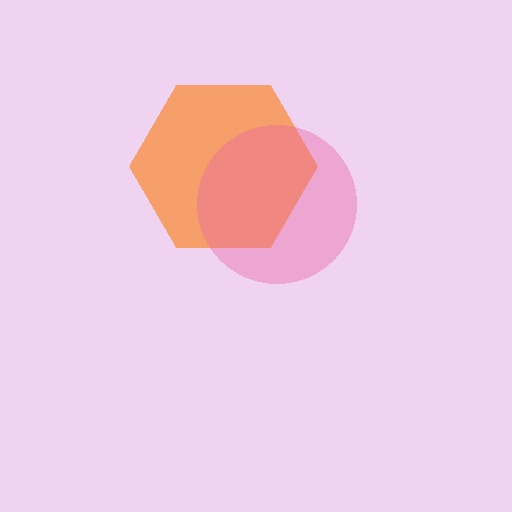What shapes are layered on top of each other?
The layered shapes are: an orange hexagon, a pink circle.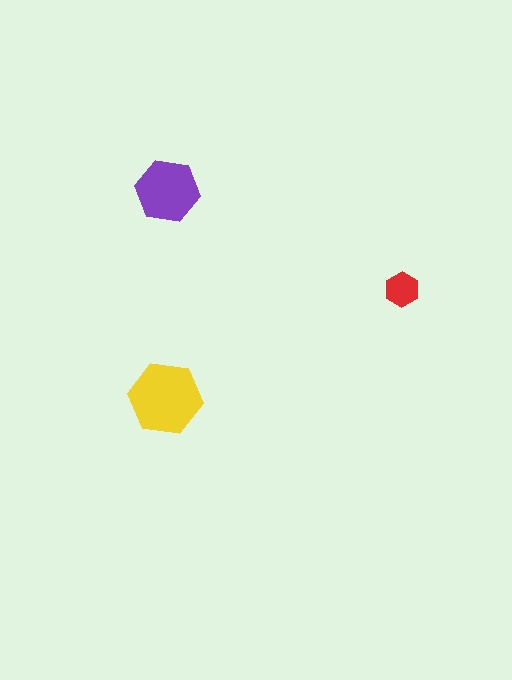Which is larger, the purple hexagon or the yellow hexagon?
The yellow one.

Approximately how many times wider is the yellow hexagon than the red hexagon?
About 2 times wider.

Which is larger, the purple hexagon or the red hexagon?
The purple one.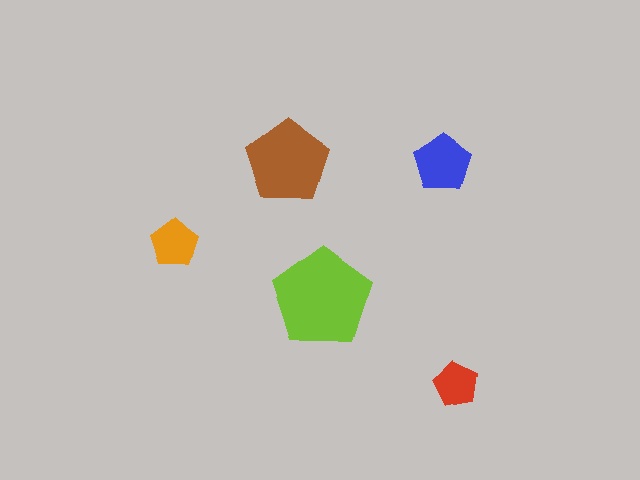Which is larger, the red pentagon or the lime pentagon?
The lime one.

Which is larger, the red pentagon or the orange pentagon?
The orange one.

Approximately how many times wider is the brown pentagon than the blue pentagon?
About 1.5 times wider.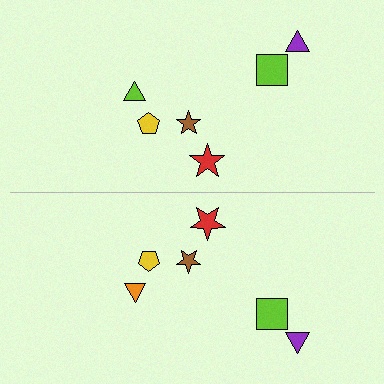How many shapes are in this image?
There are 12 shapes in this image.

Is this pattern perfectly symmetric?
No, the pattern is not perfectly symmetric. The orange triangle on the bottom side breaks the symmetry — its mirror counterpart is lime.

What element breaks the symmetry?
The orange triangle on the bottom side breaks the symmetry — its mirror counterpart is lime.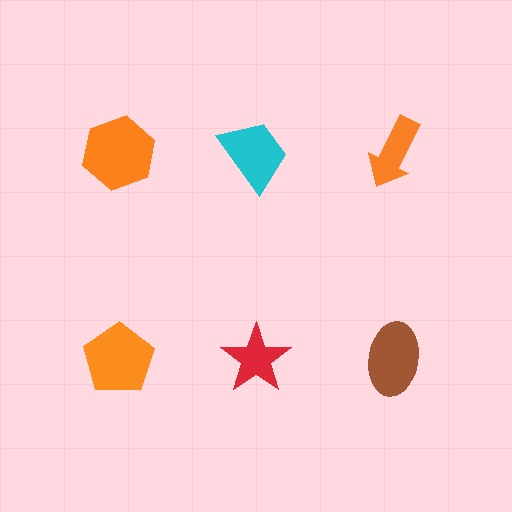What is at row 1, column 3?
An orange arrow.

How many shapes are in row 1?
3 shapes.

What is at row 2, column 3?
A brown ellipse.